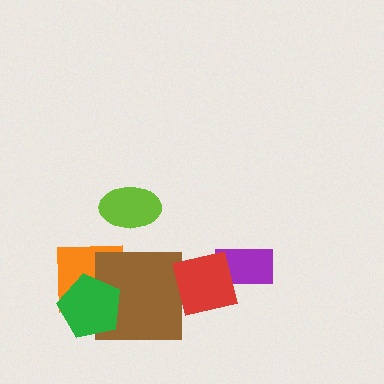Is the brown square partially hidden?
Yes, it is partially covered by another shape.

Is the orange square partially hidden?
Yes, it is partially covered by another shape.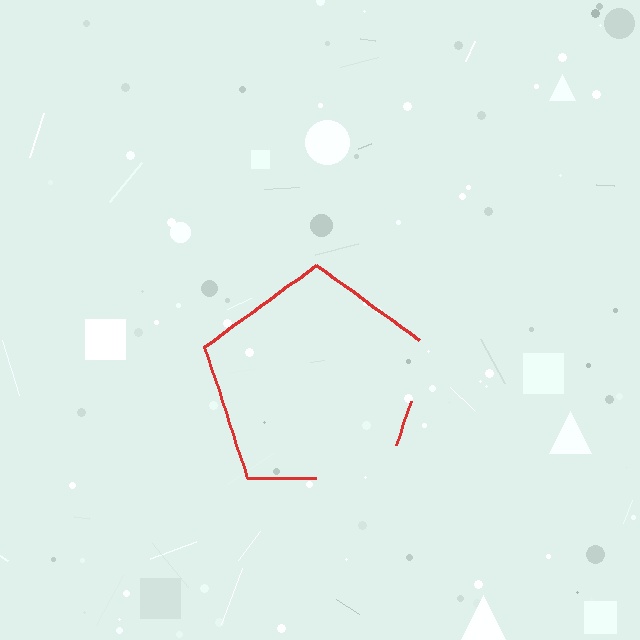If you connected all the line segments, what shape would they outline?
They would outline a pentagon.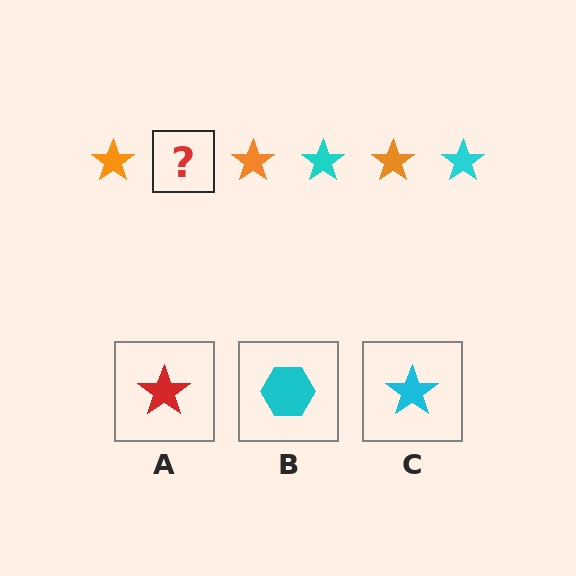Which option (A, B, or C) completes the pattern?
C.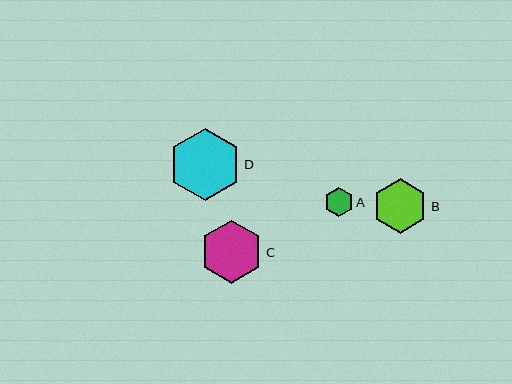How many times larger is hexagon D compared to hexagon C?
Hexagon D is approximately 1.1 times the size of hexagon C.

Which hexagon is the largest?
Hexagon D is the largest with a size of approximately 72 pixels.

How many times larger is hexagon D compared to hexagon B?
Hexagon D is approximately 1.3 times the size of hexagon B.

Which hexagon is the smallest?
Hexagon A is the smallest with a size of approximately 29 pixels.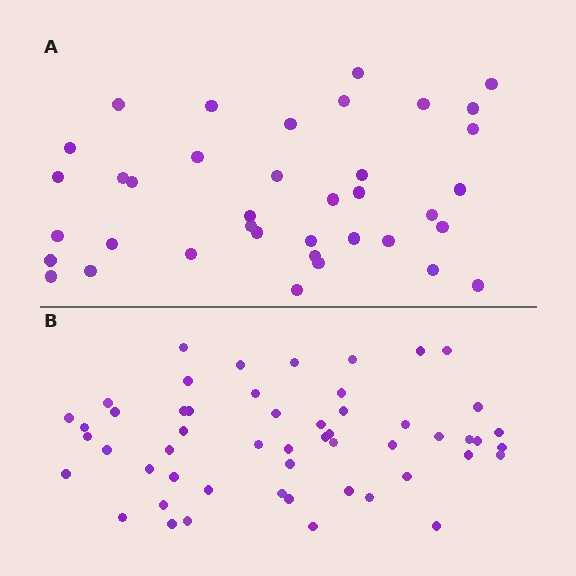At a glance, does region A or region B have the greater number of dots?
Region B (the bottom region) has more dots.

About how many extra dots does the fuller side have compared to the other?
Region B has approximately 15 more dots than region A.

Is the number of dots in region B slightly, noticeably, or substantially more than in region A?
Region B has noticeably more, but not dramatically so. The ratio is roughly 1.4 to 1.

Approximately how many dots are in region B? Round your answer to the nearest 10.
About 50 dots. (The exact count is 53, which rounds to 50.)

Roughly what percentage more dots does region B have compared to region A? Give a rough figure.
About 40% more.